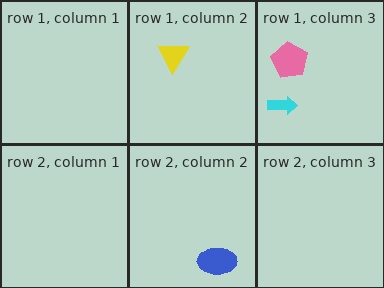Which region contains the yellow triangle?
The row 1, column 2 region.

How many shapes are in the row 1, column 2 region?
1.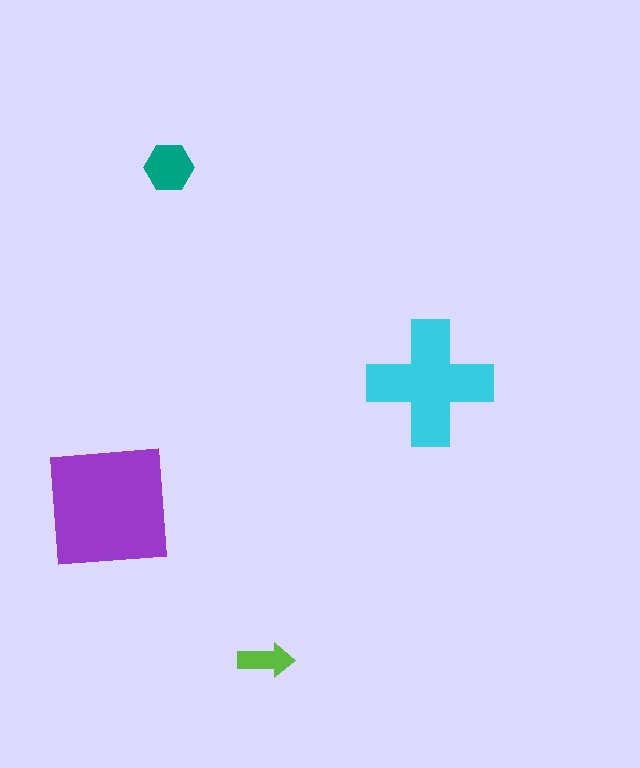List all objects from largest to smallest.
The purple square, the cyan cross, the teal hexagon, the lime arrow.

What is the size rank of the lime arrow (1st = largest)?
4th.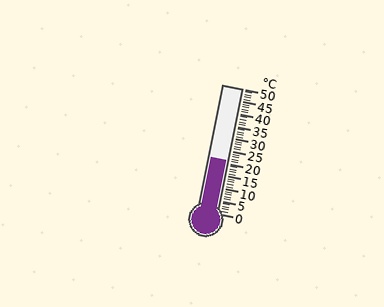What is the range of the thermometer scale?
The thermometer scale ranges from 0°C to 50°C.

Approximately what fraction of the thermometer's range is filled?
The thermometer is filled to approximately 40% of its range.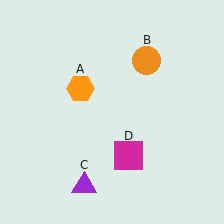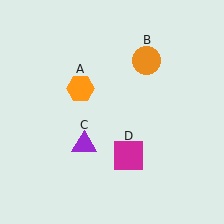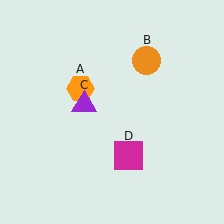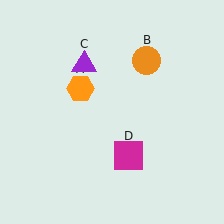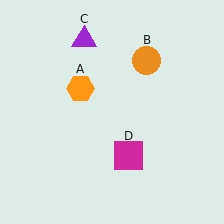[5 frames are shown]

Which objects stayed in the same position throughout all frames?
Orange hexagon (object A) and orange circle (object B) and magenta square (object D) remained stationary.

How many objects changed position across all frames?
1 object changed position: purple triangle (object C).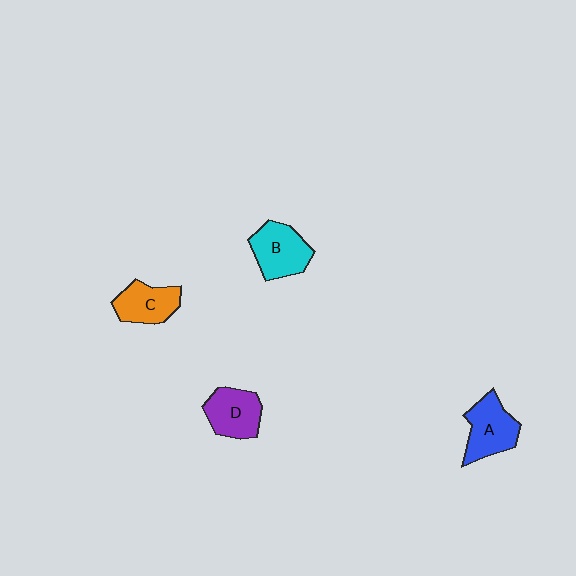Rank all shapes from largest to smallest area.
From largest to smallest: B (cyan), A (blue), D (purple), C (orange).